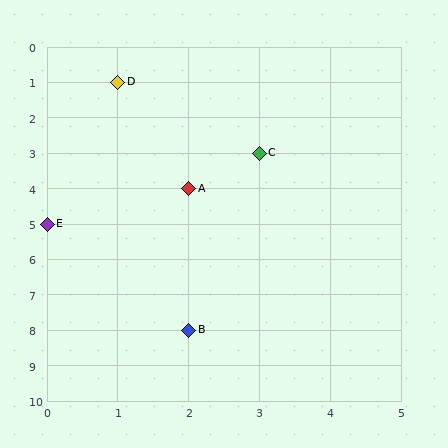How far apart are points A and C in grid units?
Points A and C are 1 column and 1 row apart (about 1.4 grid units diagonally).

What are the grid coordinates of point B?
Point B is at grid coordinates (2, 8).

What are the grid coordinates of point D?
Point D is at grid coordinates (1, 1).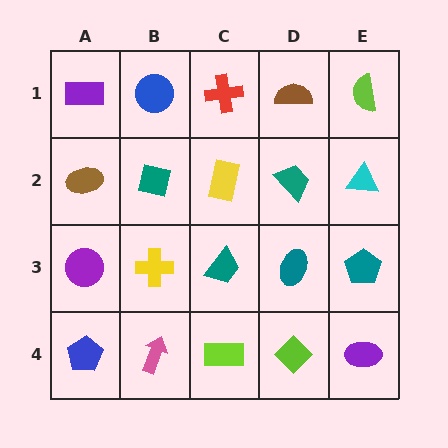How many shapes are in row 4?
5 shapes.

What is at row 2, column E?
A cyan triangle.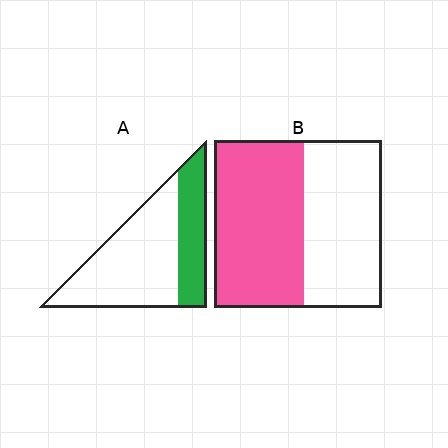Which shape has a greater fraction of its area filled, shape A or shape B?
Shape B.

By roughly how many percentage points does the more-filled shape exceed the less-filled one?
By roughly 20 percentage points (B over A).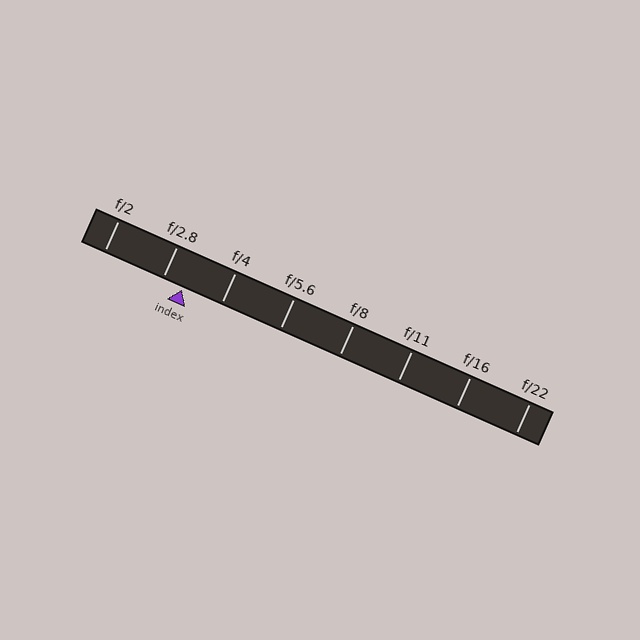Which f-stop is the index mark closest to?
The index mark is closest to f/2.8.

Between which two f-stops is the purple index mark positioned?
The index mark is between f/2.8 and f/4.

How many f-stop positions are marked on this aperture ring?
There are 8 f-stop positions marked.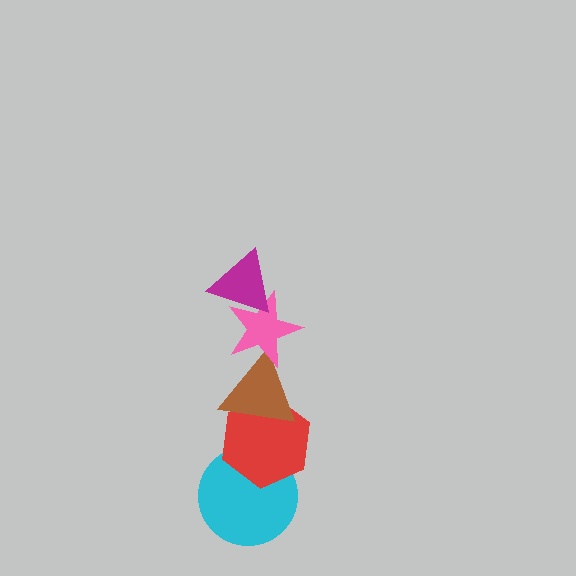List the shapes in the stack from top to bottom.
From top to bottom: the magenta triangle, the pink star, the brown triangle, the red hexagon, the cyan circle.